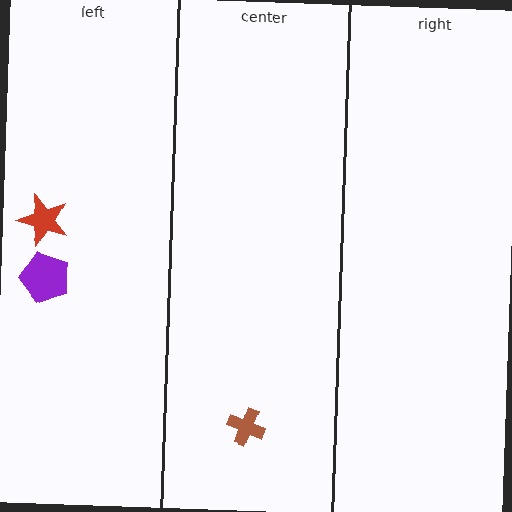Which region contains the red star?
The left region.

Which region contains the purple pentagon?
The left region.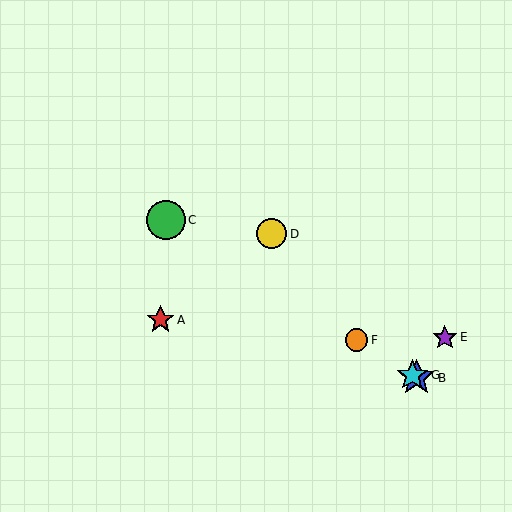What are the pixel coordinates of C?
Object C is at (166, 220).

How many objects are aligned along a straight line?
4 objects (B, C, F, G) are aligned along a straight line.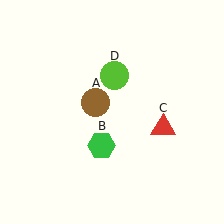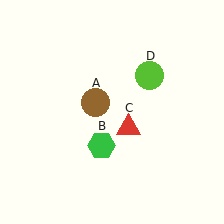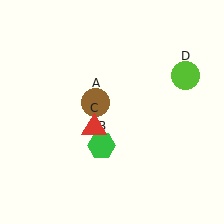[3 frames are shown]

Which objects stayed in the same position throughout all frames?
Brown circle (object A) and green hexagon (object B) remained stationary.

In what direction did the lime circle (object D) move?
The lime circle (object D) moved right.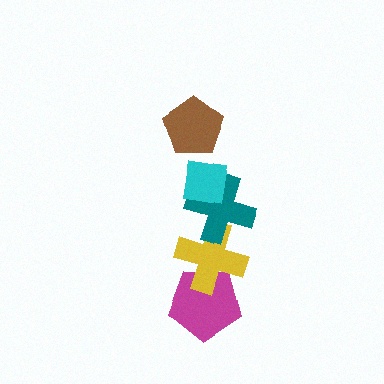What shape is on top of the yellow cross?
The teal cross is on top of the yellow cross.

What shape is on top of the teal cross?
The cyan square is on top of the teal cross.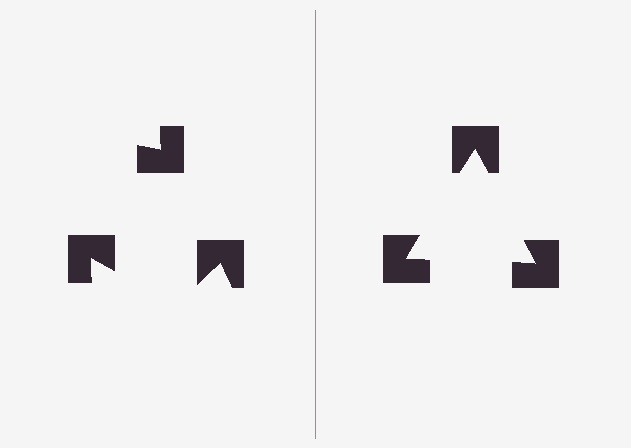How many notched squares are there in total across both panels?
6 — 3 on each side.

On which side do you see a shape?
An illusory triangle appears on the right side. On the left side the wedge cuts are rotated, so no coherent shape forms.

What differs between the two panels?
The notched squares are positioned identically on both sides; only the wedge orientations differ. On the right they align to a triangle; on the left they are misaligned.